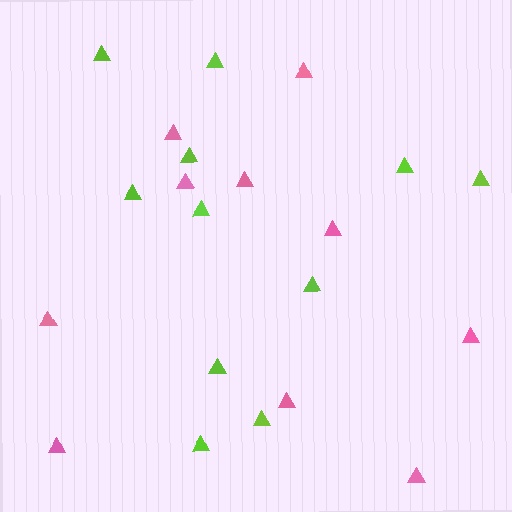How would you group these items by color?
There are 2 groups: one group of pink triangles (10) and one group of lime triangles (11).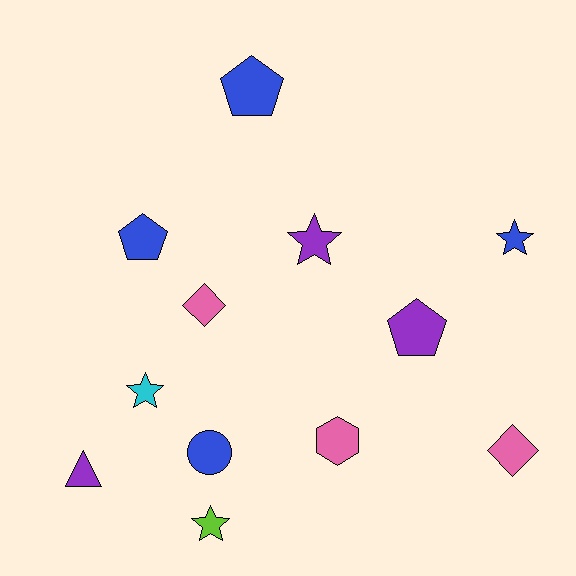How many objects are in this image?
There are 12 objects.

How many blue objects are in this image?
There are 4 blue objects.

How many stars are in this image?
There are 4 stars.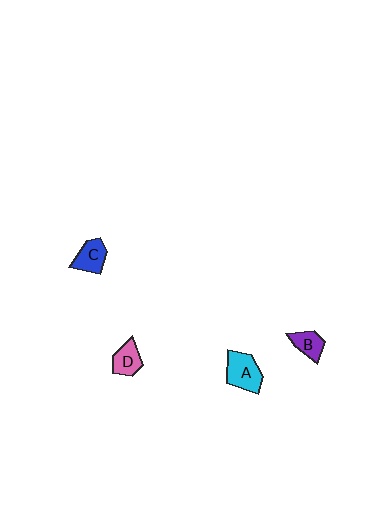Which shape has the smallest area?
Shape B (purple).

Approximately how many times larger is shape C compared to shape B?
Approximately 1.2 times.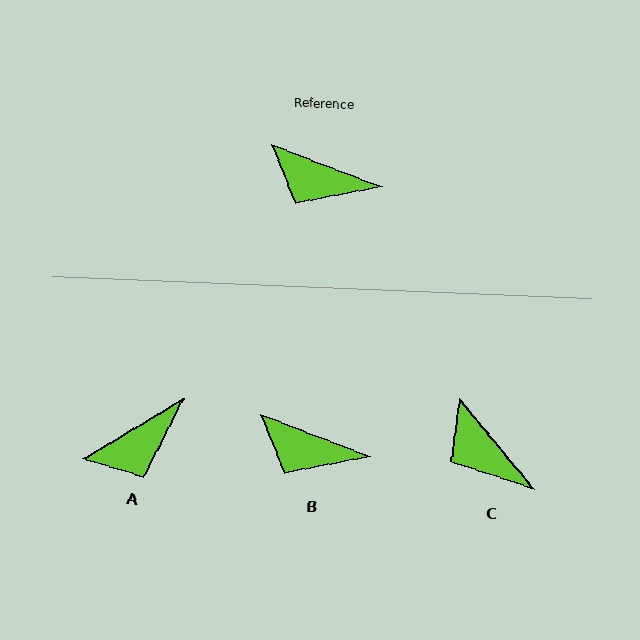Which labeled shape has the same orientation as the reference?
B.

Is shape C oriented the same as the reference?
No, it is off by about 29 degrees.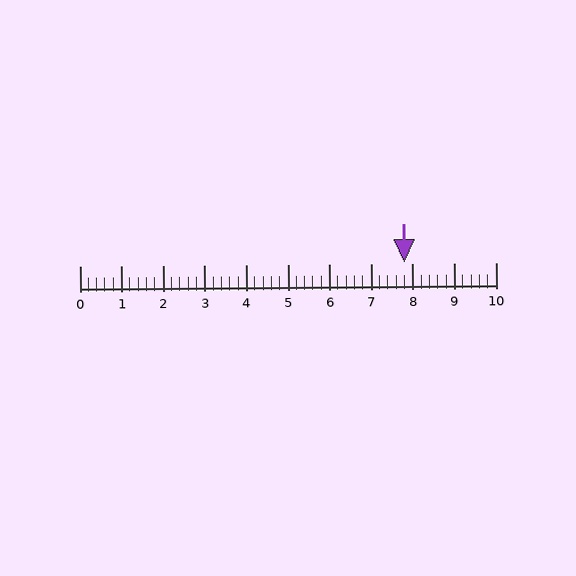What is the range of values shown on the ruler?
The ruler shows values from 0 to 10.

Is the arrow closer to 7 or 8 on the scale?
The arrow is closer to 8.